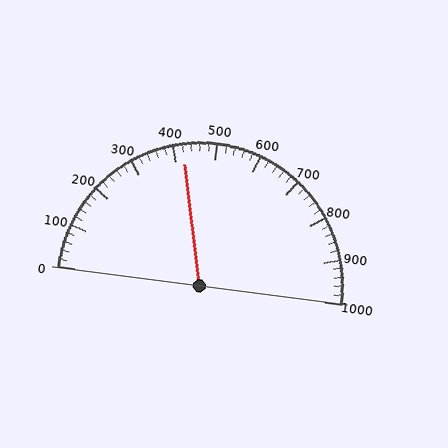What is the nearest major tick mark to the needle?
The nearest major tick mark is 400.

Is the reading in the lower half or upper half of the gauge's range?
The reading is in the lower half of the range (0 to 1000).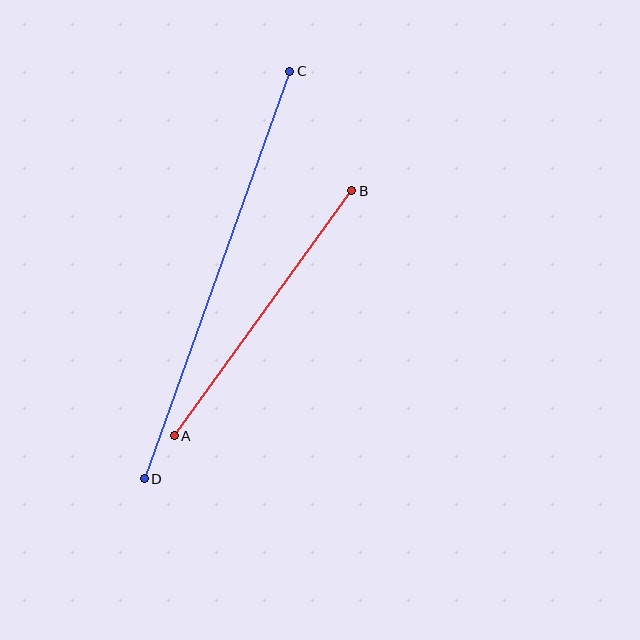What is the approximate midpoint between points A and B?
The midpoint is at approximately (263, 313) pixels.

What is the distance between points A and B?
The distance is approximately 302 pixels.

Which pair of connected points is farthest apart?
Points C and D are farthest apart.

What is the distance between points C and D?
The distance is approximately 433 pixels.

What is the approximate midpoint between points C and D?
The midpoint is at approximately (217, 275) pixels.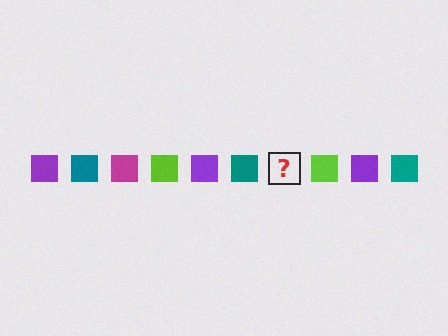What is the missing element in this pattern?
The missing element is a magenta square.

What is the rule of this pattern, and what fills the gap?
The rule is that the pattern cycles through purple, teal, magenta, lime squares. The gap should be filled with a magenta square.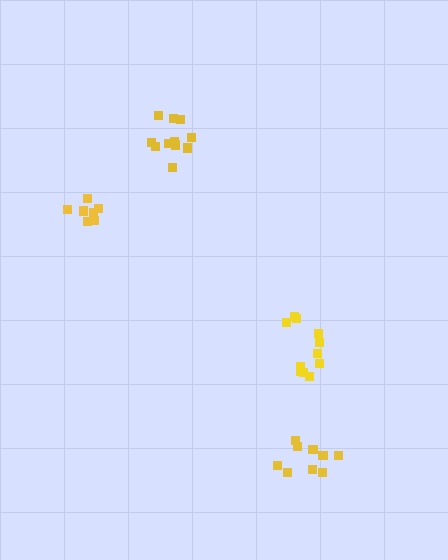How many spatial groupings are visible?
There are 4 spatial groupings.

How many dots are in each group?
Group 1: 12 dots, Group 2: 11 dots, Group 3: 7 dots, Group 4: 9 dots (39 total).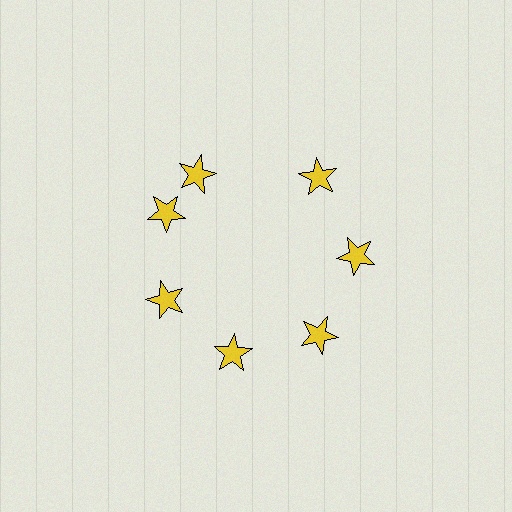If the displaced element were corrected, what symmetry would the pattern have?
It would have 7-fold rotational symmetry — the pattern would map onto itself every 51 degrees.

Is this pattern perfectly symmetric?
No. The 7 yellow stars are arranged in a ring, but one element near the 12 o'clock position is rotated out of alignment along the ring, breaking the 7-fold rotational symmetry.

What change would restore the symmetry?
The symmetry would be restored by rotating it back into even spacing with its neighbors so that all 7 stars sit at equal angles and equal distance from the center.